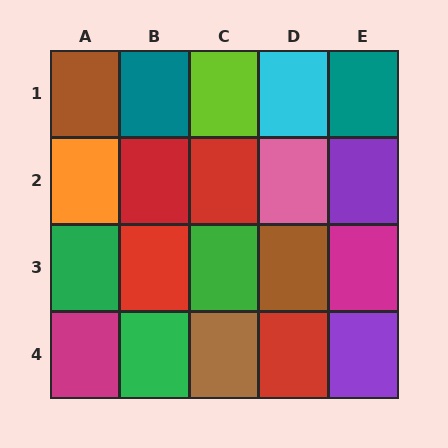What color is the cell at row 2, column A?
Orange.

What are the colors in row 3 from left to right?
Green, red, green, brown, magenta.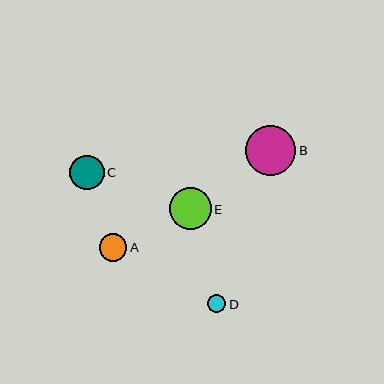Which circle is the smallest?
Circle D is the smallest with a size of approximately 18 pixels.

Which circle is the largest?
Circle B is the largest with a size of approximately 50 pixels.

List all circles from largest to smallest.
From largest to smallest: B, E, C, A, D.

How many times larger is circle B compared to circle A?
Circle B is approximately 1.8 times the size of circle A.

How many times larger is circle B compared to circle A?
Circle B is approximately 1.8 times the size of circle A.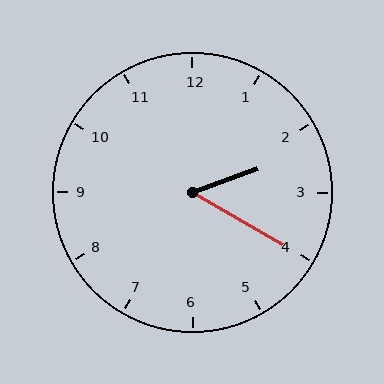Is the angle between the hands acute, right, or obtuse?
It is acute.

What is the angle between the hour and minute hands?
Approximately 50 degrees.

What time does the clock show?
2:20.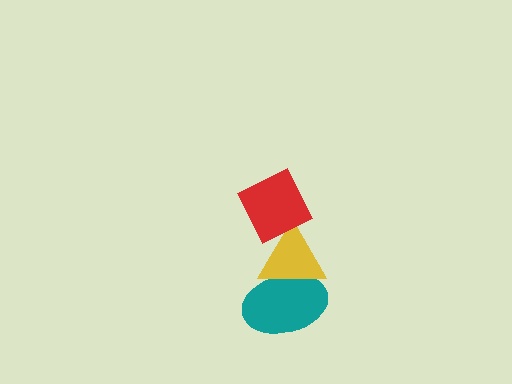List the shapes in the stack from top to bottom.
From top to bottom: the red diamond, the yellow triangle, the teal ellipse.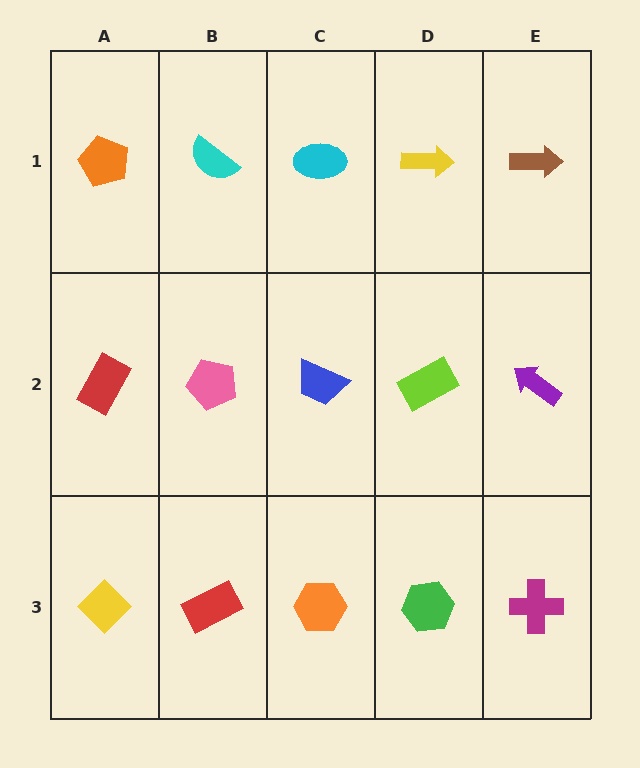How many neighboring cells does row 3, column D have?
3.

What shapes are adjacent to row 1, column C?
A blue trapezoid (row 2, column C), a cyan semicircle (row 1, column B), a yellow arrow (row 1, column D).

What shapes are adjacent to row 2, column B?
A cyan semicircle (row 1, column B), a red rectangle (row 3, column B), a red rectangle (row 2, column A), a blue trapezoid (row 2, column C).